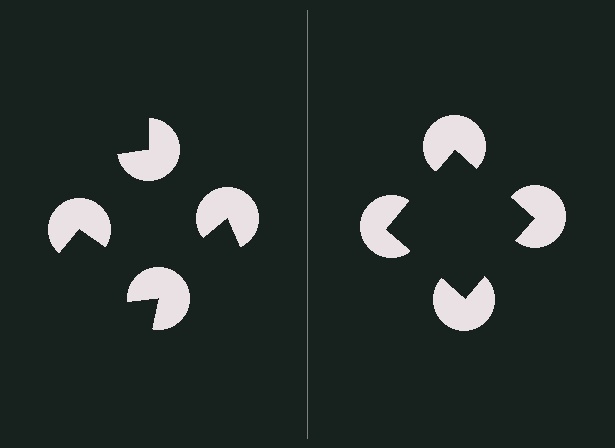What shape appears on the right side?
An illusory square.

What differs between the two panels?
The pac-man discs are positioned identically on both sides; only the wedge orientations differ. On the right they align to a square; on the left they are misaligned.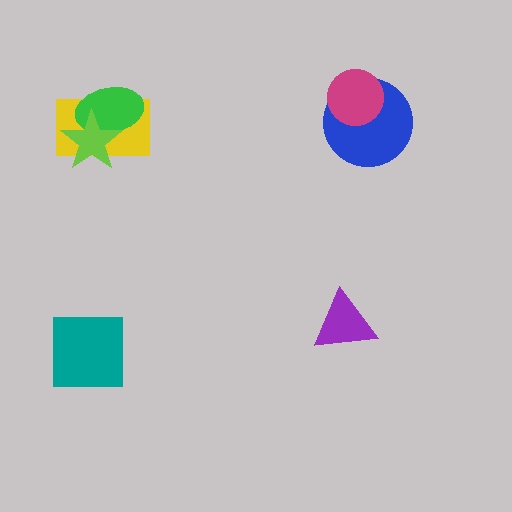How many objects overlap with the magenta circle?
1 object overlaps with the magenta circle.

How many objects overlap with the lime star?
2 objects overlap with the lime star.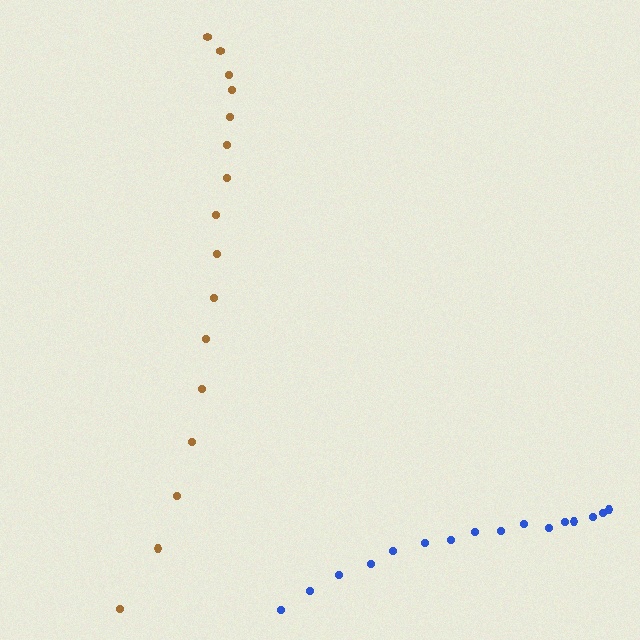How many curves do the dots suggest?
There are 2 distinct paths.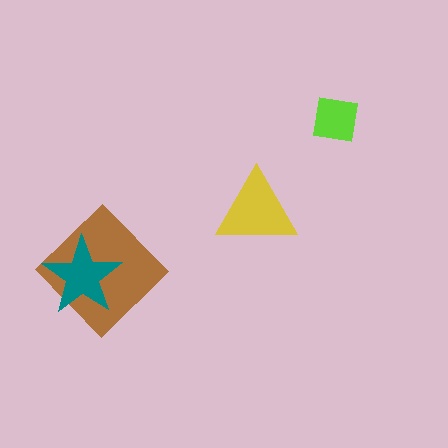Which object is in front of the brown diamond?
The teal star is in front of the brown diamond.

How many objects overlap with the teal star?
1 object overlaps with the teal star.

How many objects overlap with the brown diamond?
1 object overlaps with the brown diamond.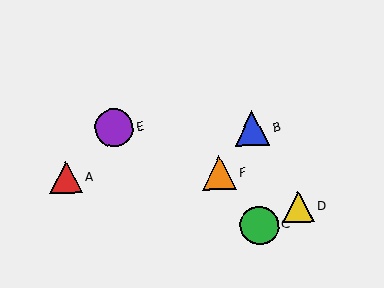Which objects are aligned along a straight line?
Objects D, E, F are aligned along a straight line.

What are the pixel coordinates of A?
Object A is at (66, 177).